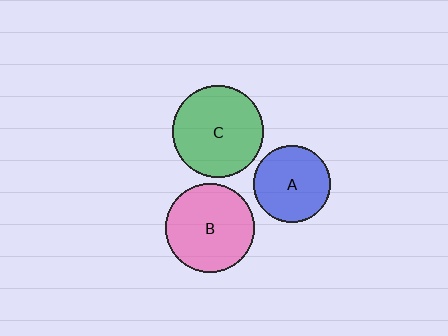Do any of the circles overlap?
No, none of the circles overlap.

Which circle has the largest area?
Circle C (green).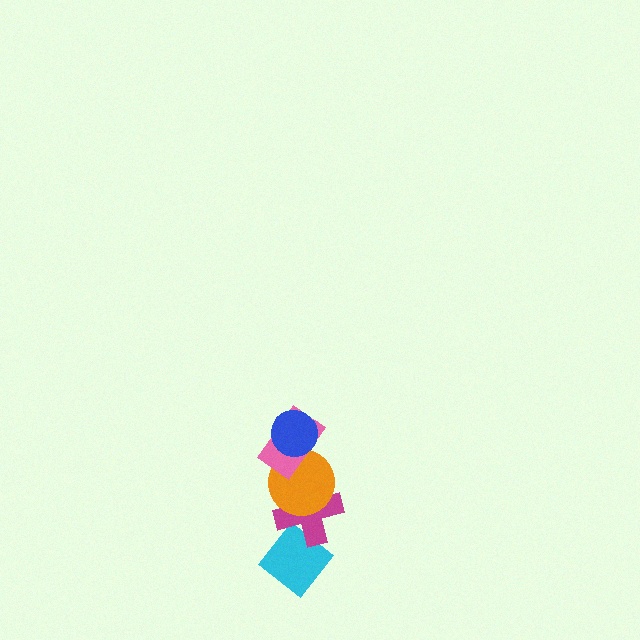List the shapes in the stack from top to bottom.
From top to bottom: the blue circle, the pink rectangle, the orange circle, the magenta cross, the cyan diamond.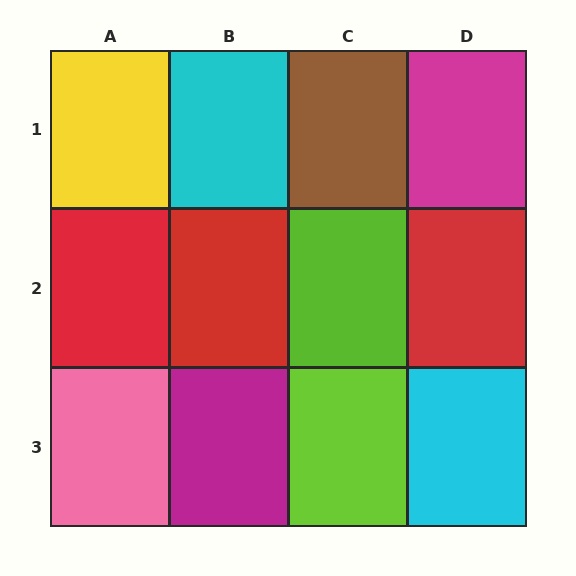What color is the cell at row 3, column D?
Cyan.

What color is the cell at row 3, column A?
Pink.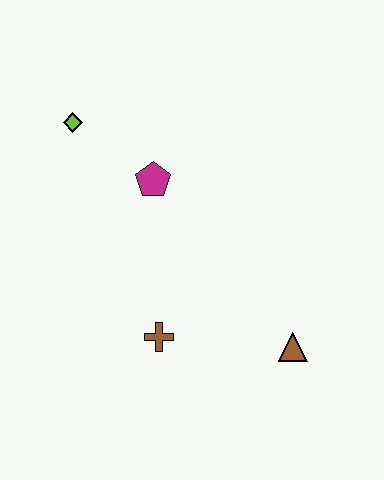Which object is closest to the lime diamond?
The magenta pentagon is closest to the lime diamond.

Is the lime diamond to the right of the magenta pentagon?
No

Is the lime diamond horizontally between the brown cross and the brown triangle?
No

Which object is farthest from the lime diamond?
The brown triangle is farthest from the lime diamond.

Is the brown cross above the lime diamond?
No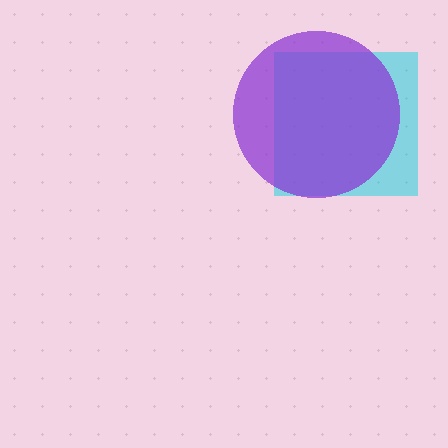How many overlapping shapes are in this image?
There are 2 overlapping shapes in the image.